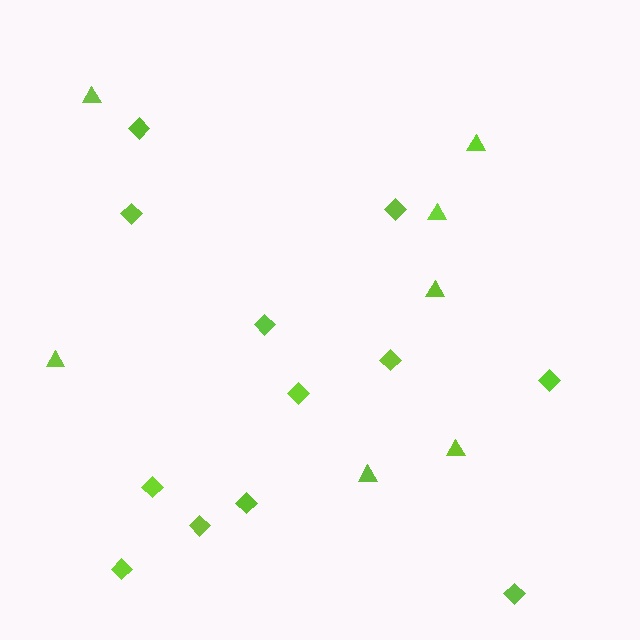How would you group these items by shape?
There are 2 groups: one group of diamonds (12) and one group of triangles (7).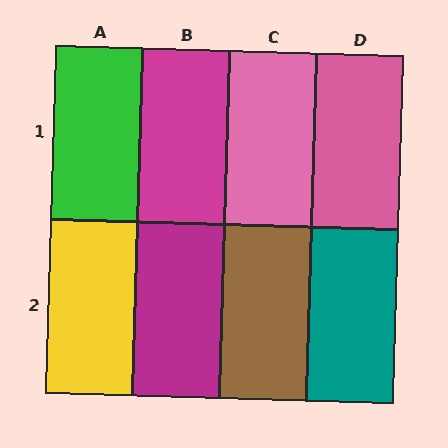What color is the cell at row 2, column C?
Brown.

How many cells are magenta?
2 cells are magenta.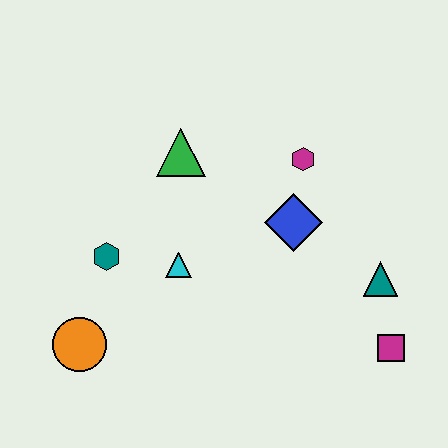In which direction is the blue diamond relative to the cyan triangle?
The blue diamond is to the right of the cyan triangle.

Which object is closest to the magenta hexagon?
The blue diamond is closest to the magenta hexagon.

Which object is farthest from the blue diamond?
The orange circle is farthest from the blue diamond.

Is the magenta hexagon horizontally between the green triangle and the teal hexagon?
No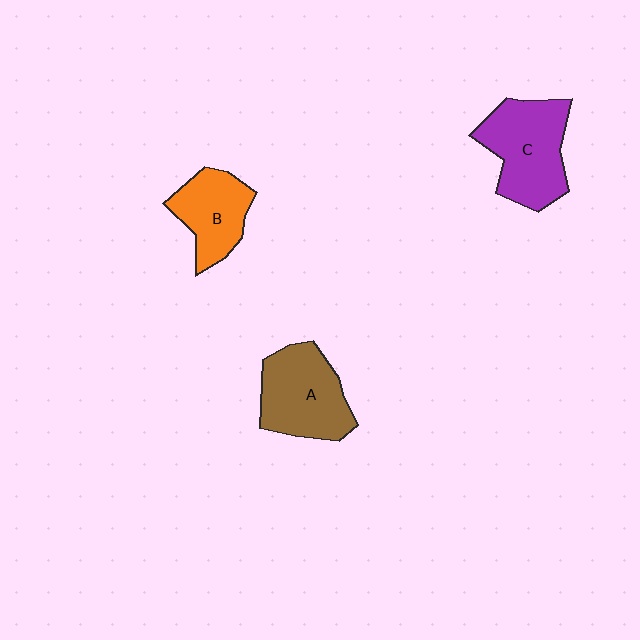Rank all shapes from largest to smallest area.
From largest to smallest: C (purple), A (brown), B (orange).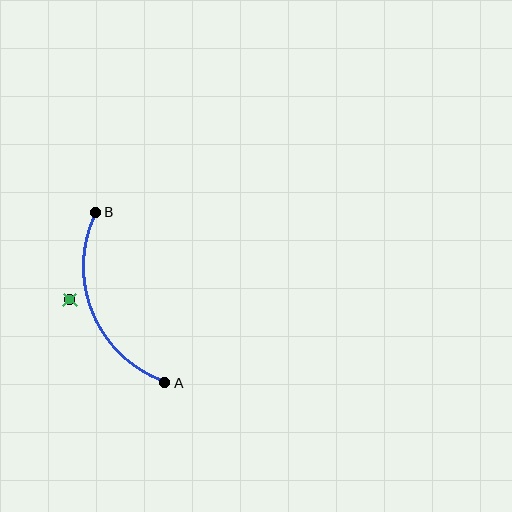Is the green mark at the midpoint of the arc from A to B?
No — the green mark does not lie on the arc at all. It sits slightly outside the curve.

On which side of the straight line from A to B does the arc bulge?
The arc bulges to the left of the straight line connecting A and B.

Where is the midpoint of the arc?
The arc midpoint is the point on the curve farthest from the straight line joining A and B. It sits to the left of that line.